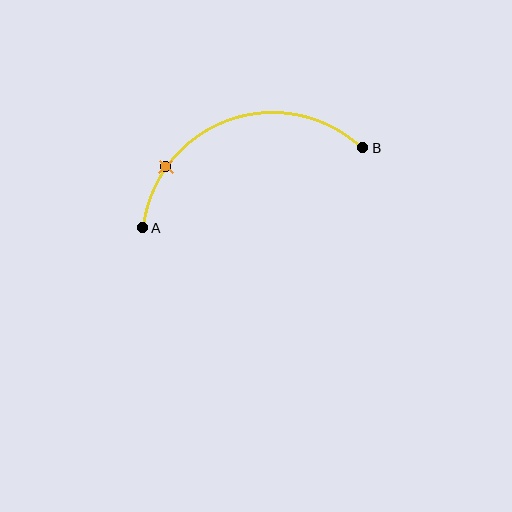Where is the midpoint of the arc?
The arc midpoint is the point on the curve farthest from the straight line joining A and B. It sits above that line.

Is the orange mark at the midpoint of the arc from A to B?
No. The orange mark lies on the arc but is closer to endpoint A. The arc midpoint would be at the point on the curve equidistant along the arc from both A and B.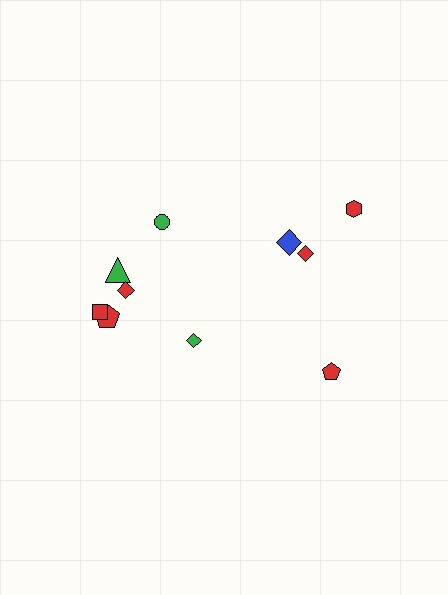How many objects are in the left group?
There are 6 objects.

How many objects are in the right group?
There are 4 objects.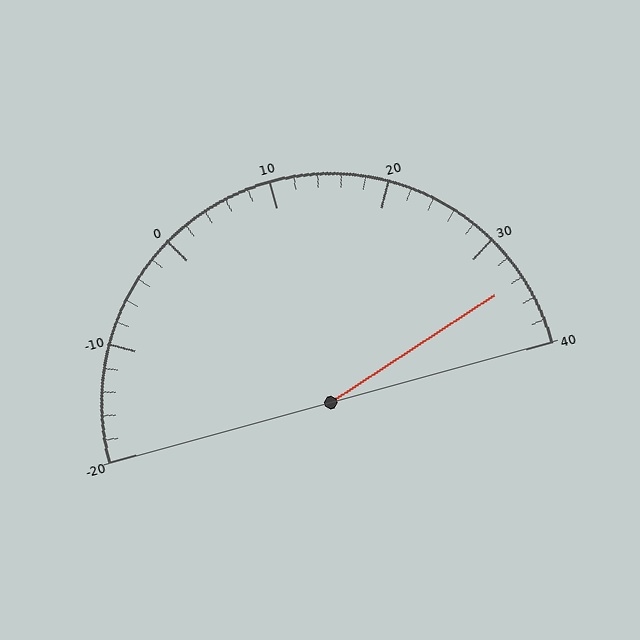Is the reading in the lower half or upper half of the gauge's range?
The reading is in the upper half of the range (-20 to 40).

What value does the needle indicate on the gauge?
The needle indicates approximately 34.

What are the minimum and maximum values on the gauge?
The gauge ranges from -20 to 40.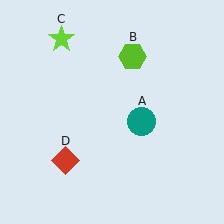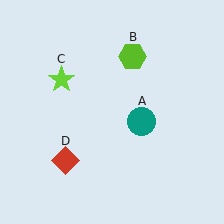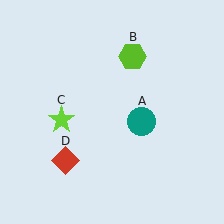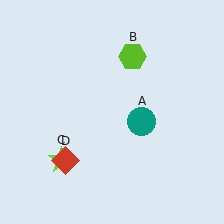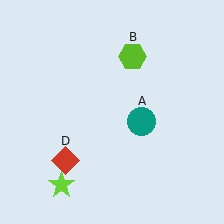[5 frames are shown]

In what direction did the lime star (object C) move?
The lime star (object C) moved down.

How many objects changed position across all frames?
1 object changed position: lime star (object C).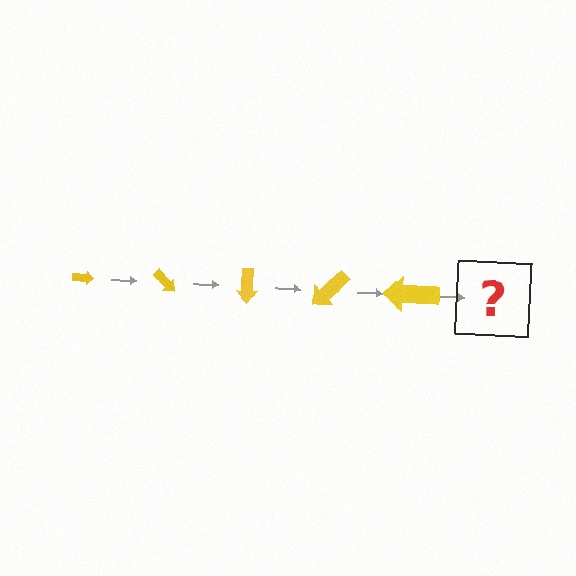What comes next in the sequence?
The next element should be an arrow, larger than the previous one and rotated 225 degrees from the start.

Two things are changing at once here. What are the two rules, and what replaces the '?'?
The two rules are that the arrow grows larger each step and it rotates 45 degrees each step. The '?' should be an arrow, larger than the previous one and rotated 225 degrees from the start.